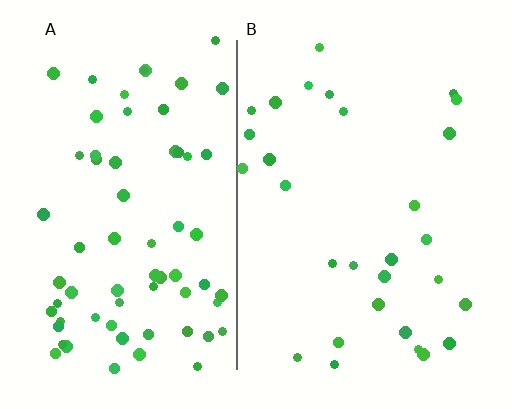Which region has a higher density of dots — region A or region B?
A (the left).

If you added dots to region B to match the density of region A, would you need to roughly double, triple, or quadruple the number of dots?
Approximately double.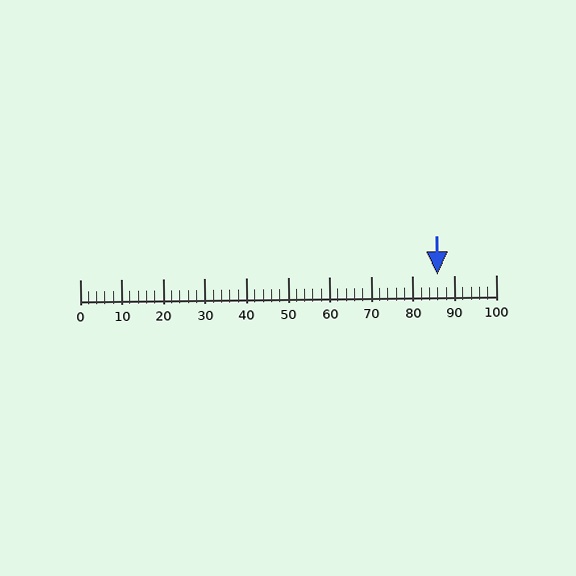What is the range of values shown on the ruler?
The ruler shows values from 0 to 100.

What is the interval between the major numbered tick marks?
The major tick marks are spaced 10 units apart.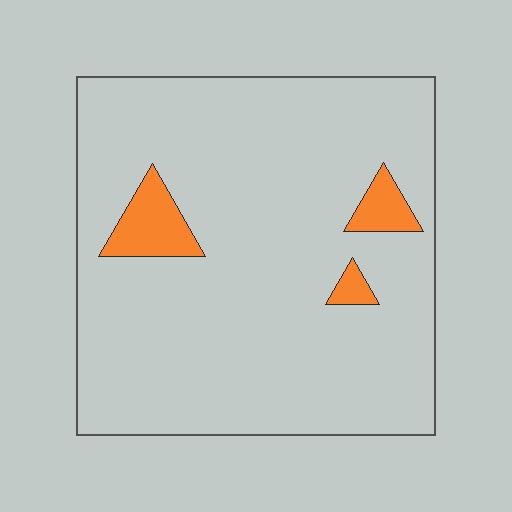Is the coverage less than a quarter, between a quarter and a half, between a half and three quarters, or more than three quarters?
Less than a quarter.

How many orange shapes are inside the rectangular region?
3.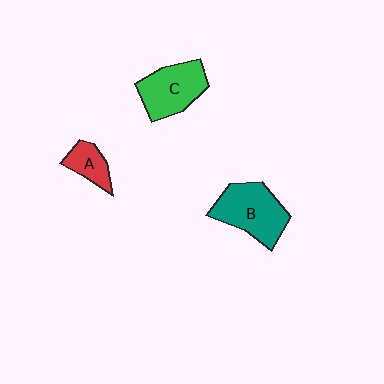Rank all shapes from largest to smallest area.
From largest to smallest: B (teal), C (green), A (red).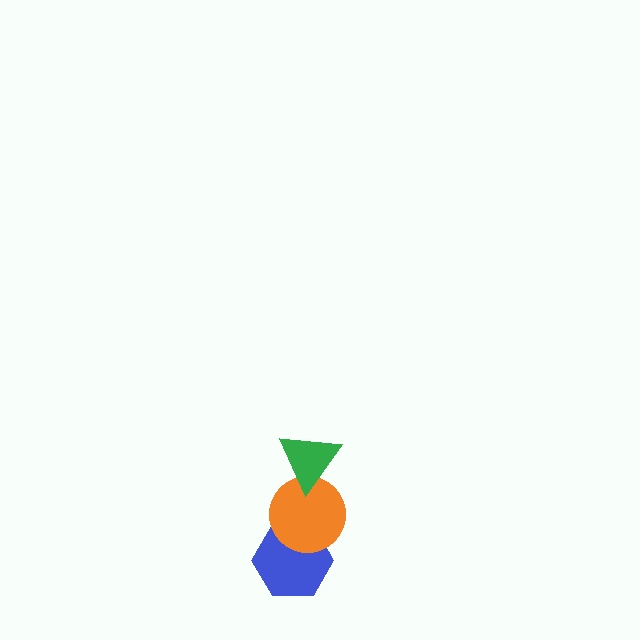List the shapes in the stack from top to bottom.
From top to bottom: the green triangle, the orange circle, the blue hexagon.